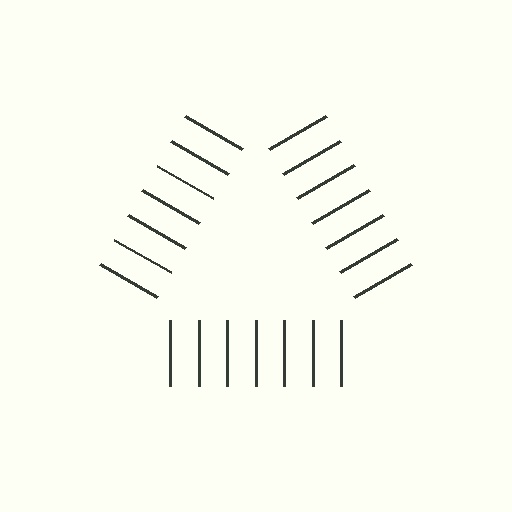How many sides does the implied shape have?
3 sides — the line-ends trace a triangle.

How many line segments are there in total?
21 — 7 along each of the 3 edges.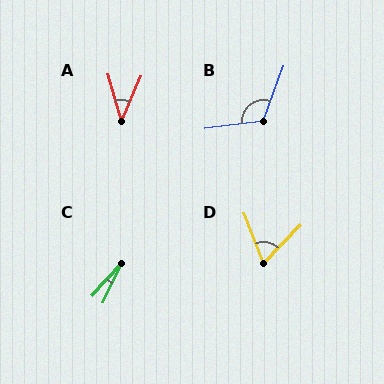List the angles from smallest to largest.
C (17°), A (39°), D (65°), B (117°).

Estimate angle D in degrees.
Approximately 65 degrees.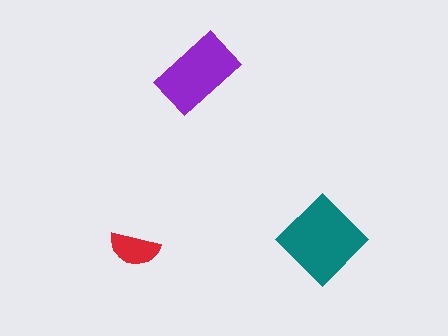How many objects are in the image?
There are 3 objects in the image.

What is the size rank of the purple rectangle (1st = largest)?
2nd.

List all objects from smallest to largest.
The red semicircle, the purple rectangle, the teal diamond.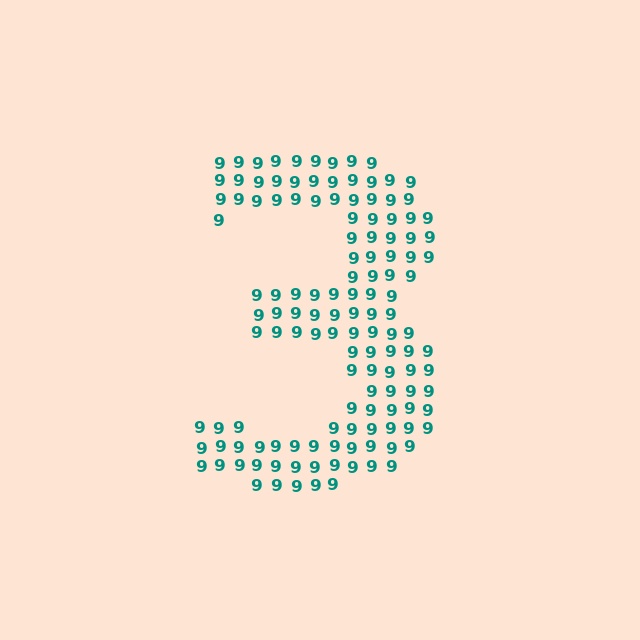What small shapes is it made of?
It is made of small digit 9's.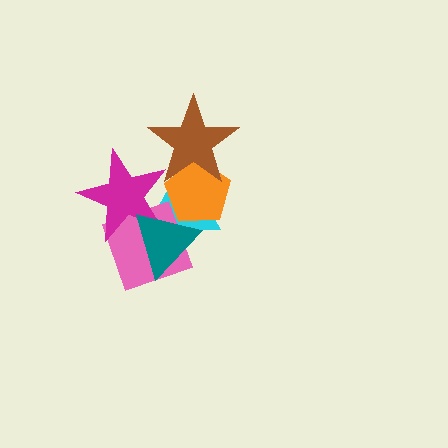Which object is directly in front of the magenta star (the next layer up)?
The teal triangle is directly in front of the magenta star.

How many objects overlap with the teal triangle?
4 objects overlap with the teal triangle.